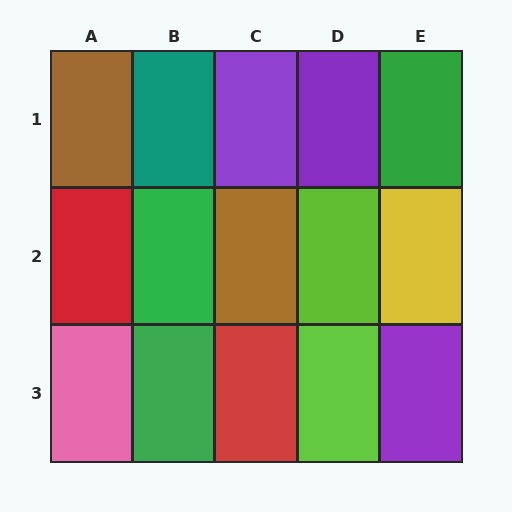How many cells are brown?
2 cells are brown.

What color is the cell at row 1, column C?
Purple.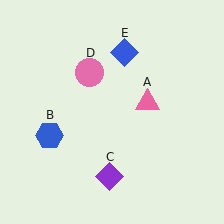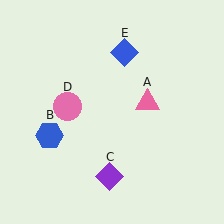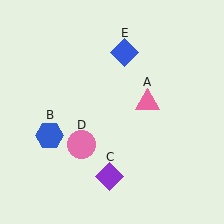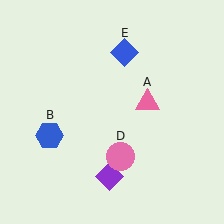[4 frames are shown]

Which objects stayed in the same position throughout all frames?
Pink triangle (object A) and blue hexagon (object B) and purple diamond (object C) and blue diamond (object E) remained stationary.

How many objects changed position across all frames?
1 object changed position: pink circle (object D).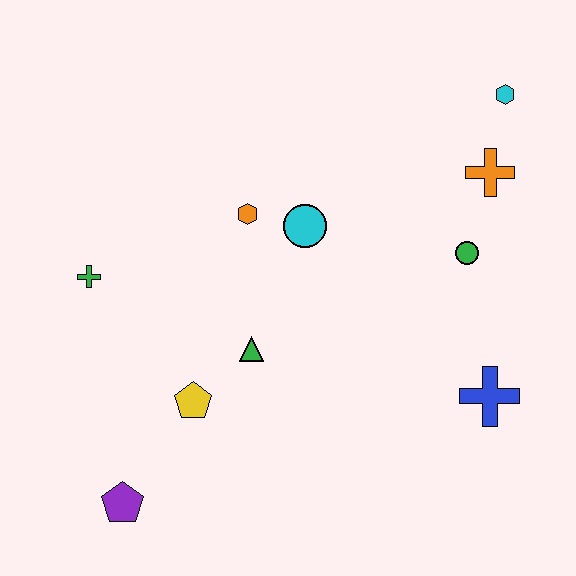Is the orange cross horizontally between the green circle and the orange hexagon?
No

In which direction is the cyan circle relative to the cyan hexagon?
The cyan circle is to the left of the cyan hexagon.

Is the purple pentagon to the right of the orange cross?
No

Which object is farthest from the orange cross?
The purple pentagon is farthest from the orange cross.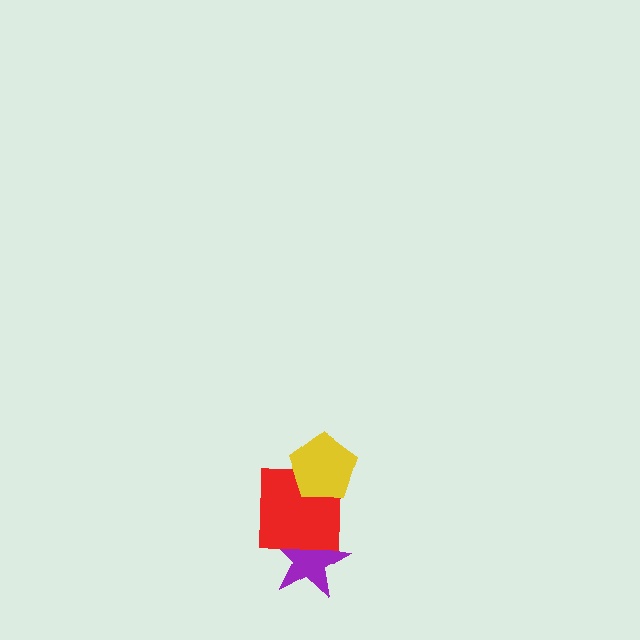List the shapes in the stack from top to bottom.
From top to bottom: the yellow pentagon, the red square, the purple star.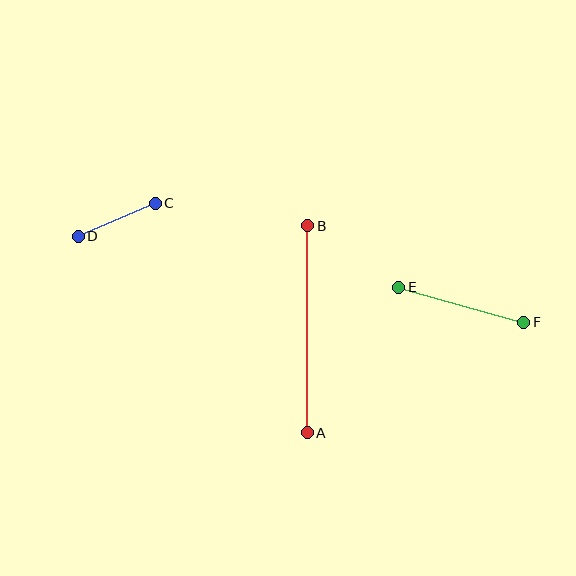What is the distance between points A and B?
The distance is approximately 207 pixels.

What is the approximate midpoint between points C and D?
The midpoint is at approximately (117, 220) pixels.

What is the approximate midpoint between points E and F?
The midpoint is at approximately (461, 305) pixels.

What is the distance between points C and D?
The distance is approximately 84 pixels.